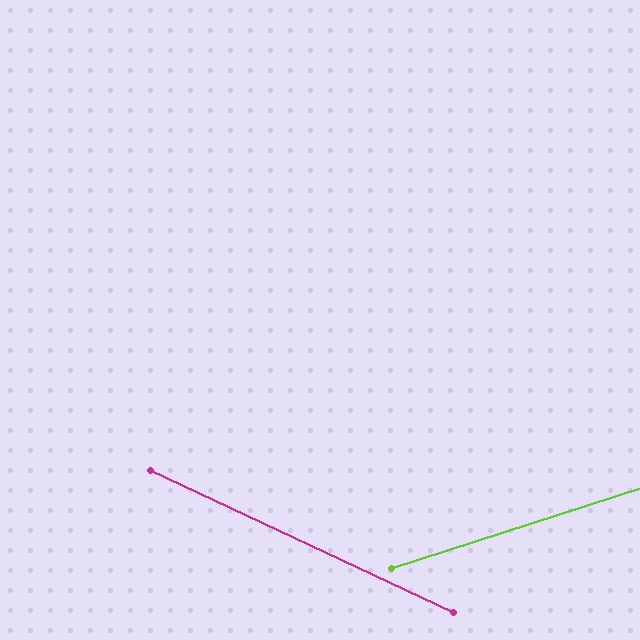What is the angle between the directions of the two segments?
Approximately 43 degrees.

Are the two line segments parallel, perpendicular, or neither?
Neither parallel nor perpendicular — they differ by about 43°.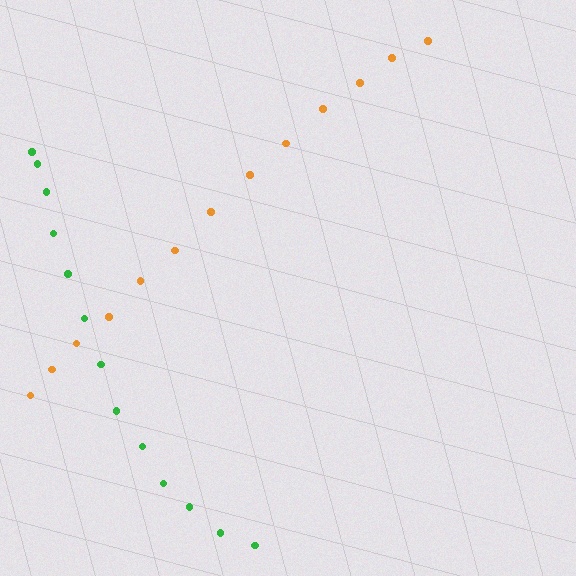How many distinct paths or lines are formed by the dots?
There are 2 distinct paths.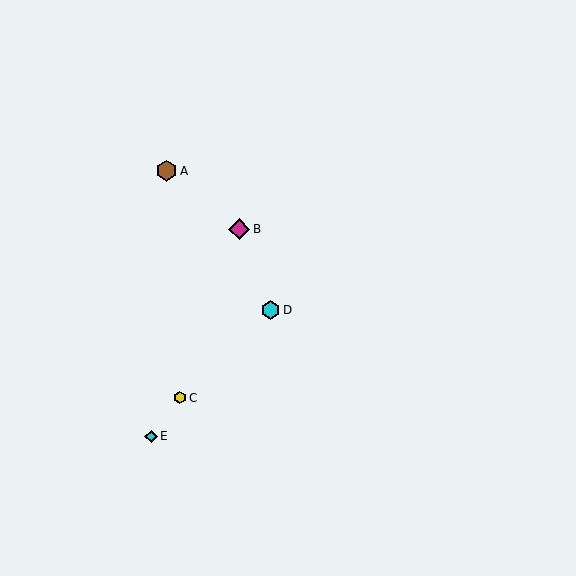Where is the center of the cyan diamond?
The center of the cyan diamond is at (151, 436).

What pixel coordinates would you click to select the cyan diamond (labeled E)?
Click at (151, 436) to select the cyan diamond E.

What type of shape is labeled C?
Shape C is a yellow hexagon.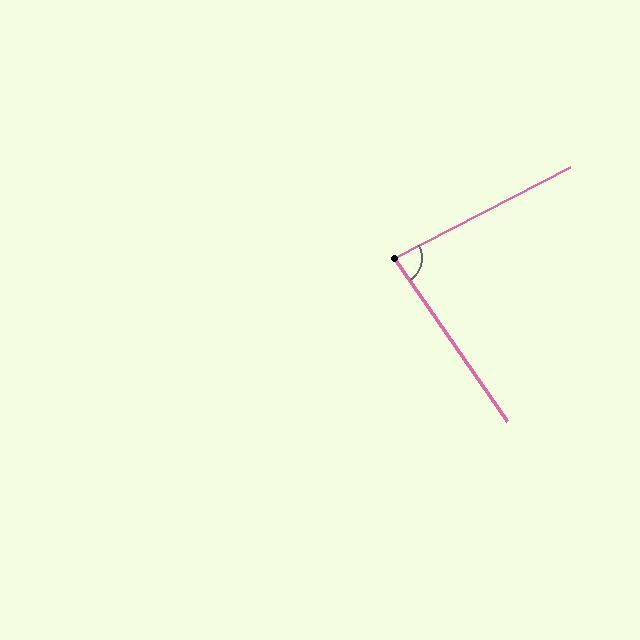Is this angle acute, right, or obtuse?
It is acute.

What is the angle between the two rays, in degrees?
Approximately 83 degrees.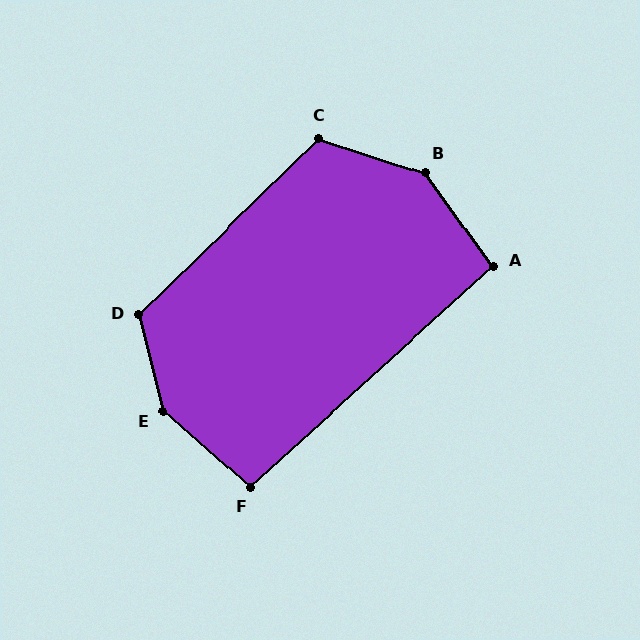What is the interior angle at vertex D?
Approximately 120 degrees (obtuse).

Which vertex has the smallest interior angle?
A, at approximately 96 degrees.